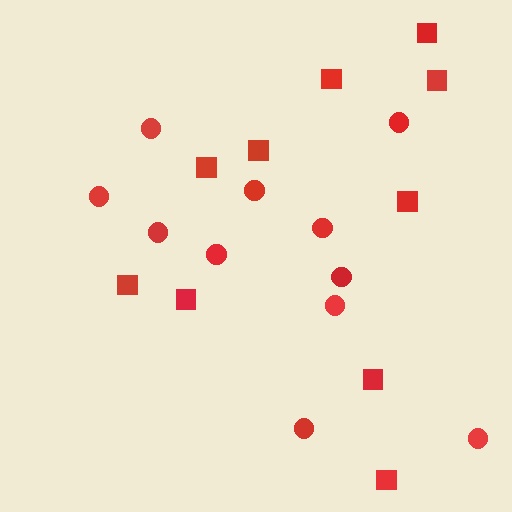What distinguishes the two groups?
There are 2 groups: one group of circles (11) and one group of squares (10).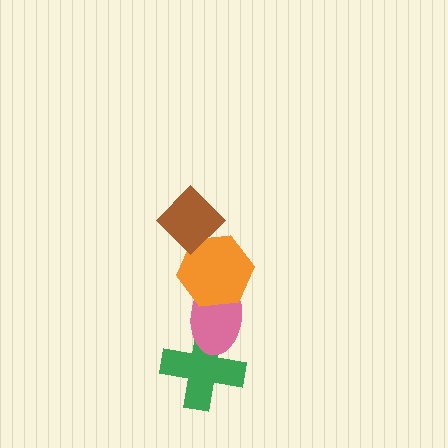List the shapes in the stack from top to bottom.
From top to bottom: the brown diamond, the orange hexagon, the pink ellipse, the green cross.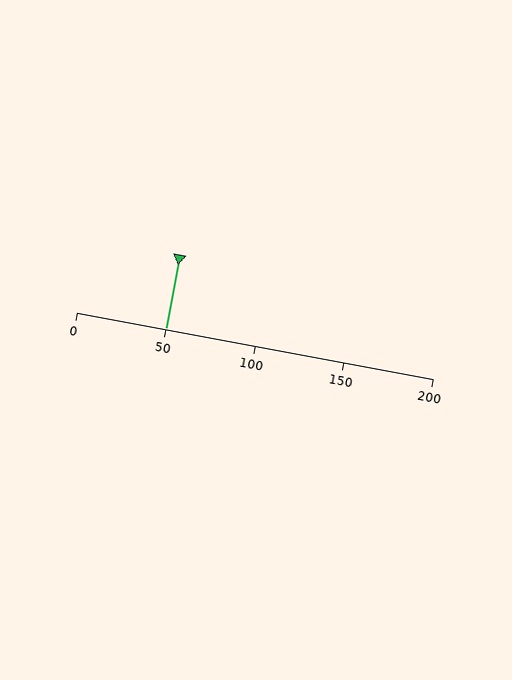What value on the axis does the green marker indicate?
The marker indicates approximately 50.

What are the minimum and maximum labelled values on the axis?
The axis runs from 0 to 200.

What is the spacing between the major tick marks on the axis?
The major ticks are spaced 50 apart.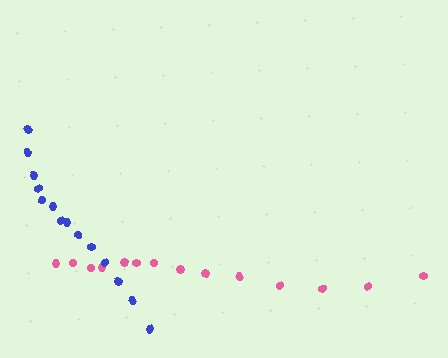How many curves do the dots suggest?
There are 2 distinct paths.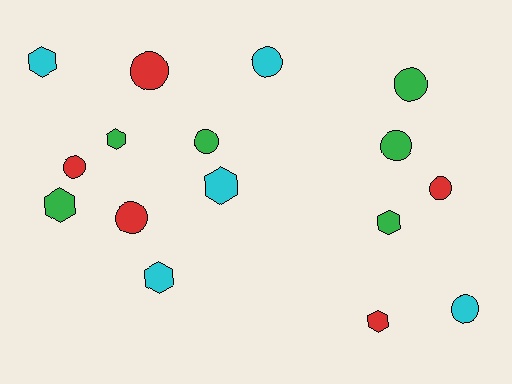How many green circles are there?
There are 3 green circles.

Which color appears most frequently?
Green, with 6 objects.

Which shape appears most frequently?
Circle, with 9 objects.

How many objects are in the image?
There are 16 objects.